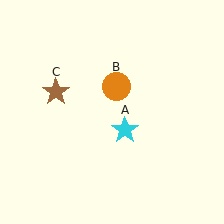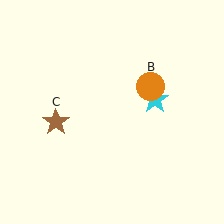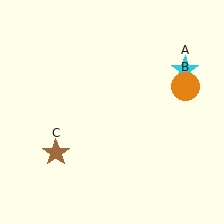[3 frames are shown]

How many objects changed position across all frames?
3 objects changed position: cyan star (object A), orange circle (object B), brown star (object C).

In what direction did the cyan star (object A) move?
The cyan star (object A) moved up and to the right.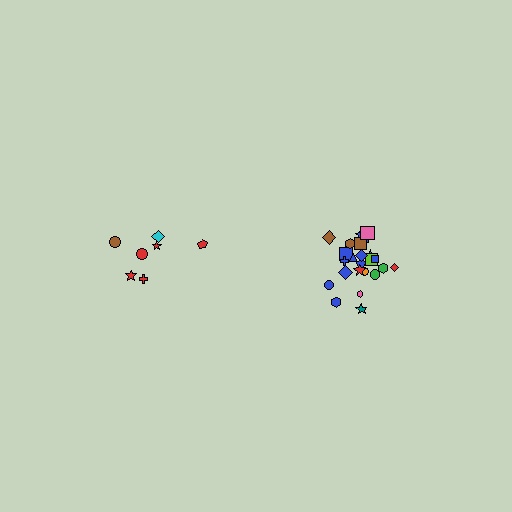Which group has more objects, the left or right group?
The right group.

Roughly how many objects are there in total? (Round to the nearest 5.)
Roughly 30 objects in total.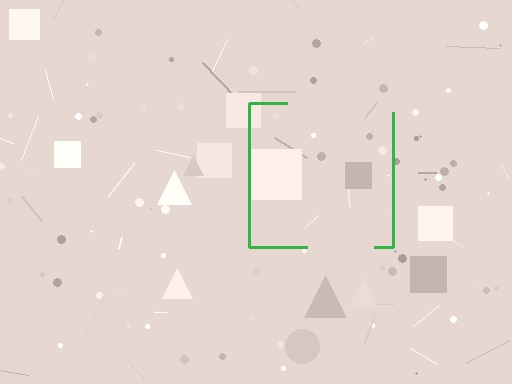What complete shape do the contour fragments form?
The contour fragments form a square.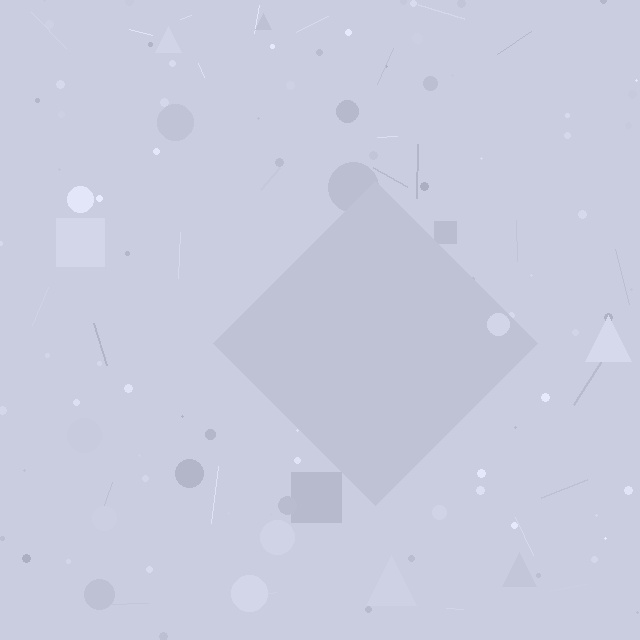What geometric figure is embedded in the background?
A diamond is embedded in the background.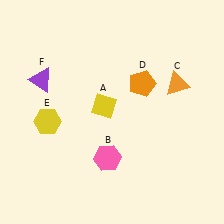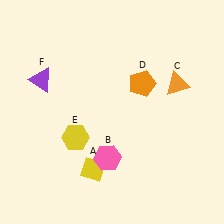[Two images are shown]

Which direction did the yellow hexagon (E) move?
The yellow hexagon (E) moved right.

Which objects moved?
The objects that moved are: the yellow diamond (A), the yellow hexagon (E).